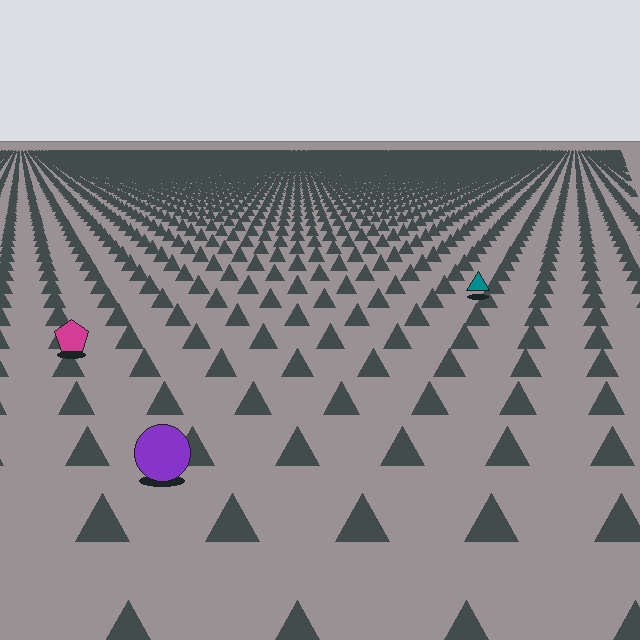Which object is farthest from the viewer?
The teal triangle is farthest from the viewer. It appears smaller and the ground texture around it is denser.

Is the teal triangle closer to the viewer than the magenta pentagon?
No. The magenta pentagon is closer — you can tell from the texture gradient: the ground texture is coarser near it.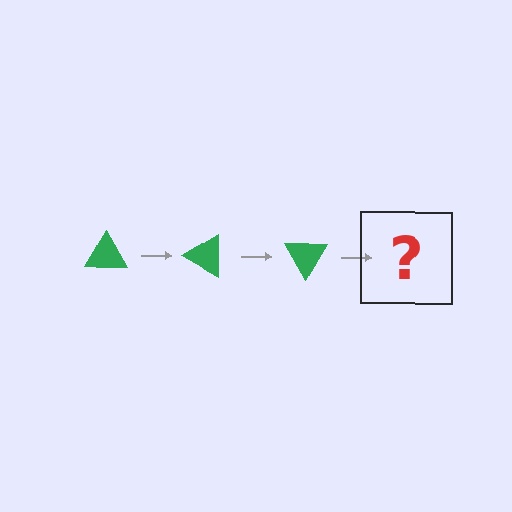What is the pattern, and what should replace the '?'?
The pattern is that the triangle rotates 30 degrees each step. The '?' should be a green triangle rotated 90 degrees.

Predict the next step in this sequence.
The next step is a green triangle rotated 90 degrees.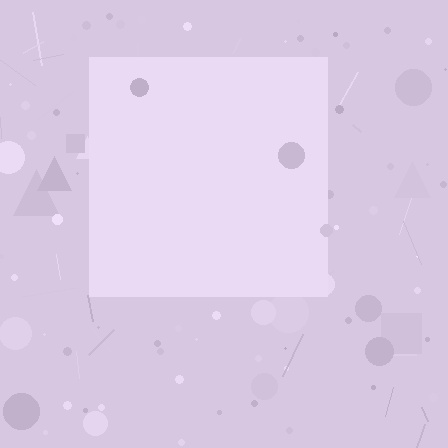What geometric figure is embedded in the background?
A square is embedded in the background.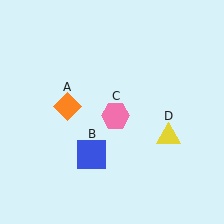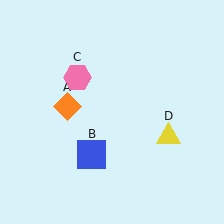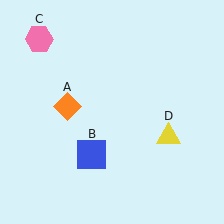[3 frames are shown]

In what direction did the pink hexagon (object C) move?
The pink hexagon (object C) moved up and to the left.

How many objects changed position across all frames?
1 object changed position: pink hexagon (object C).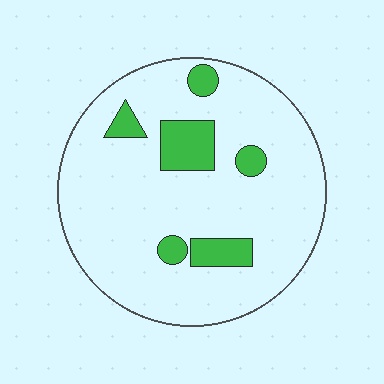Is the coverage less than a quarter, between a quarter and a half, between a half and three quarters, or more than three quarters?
Less than a quarter.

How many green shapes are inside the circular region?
6.